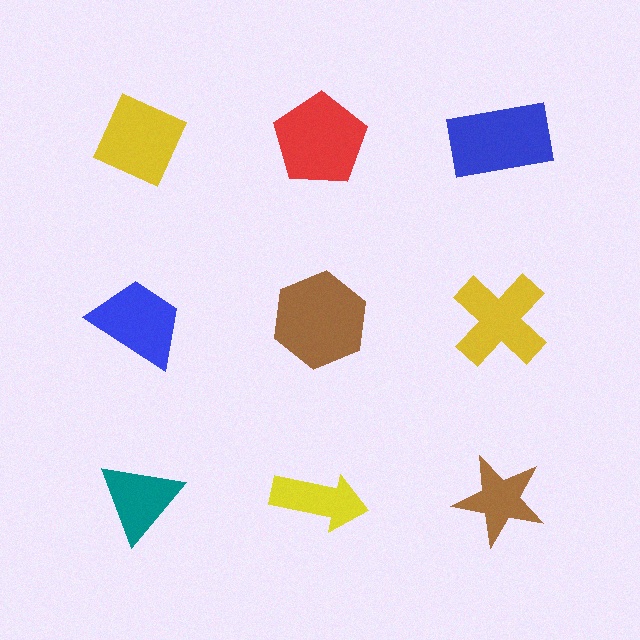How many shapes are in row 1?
3 shapes.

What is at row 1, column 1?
A yellow diamond.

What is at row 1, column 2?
A red pentagon.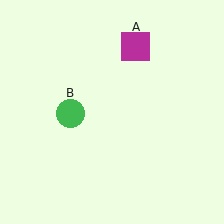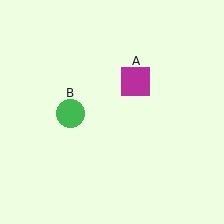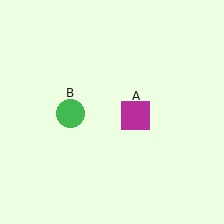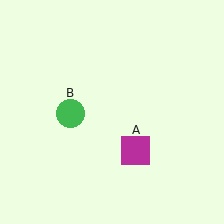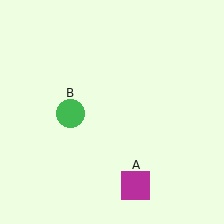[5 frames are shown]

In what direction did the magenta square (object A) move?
The magenta square (object A) moved down.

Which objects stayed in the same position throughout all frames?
Green circle (object B) remained stationary.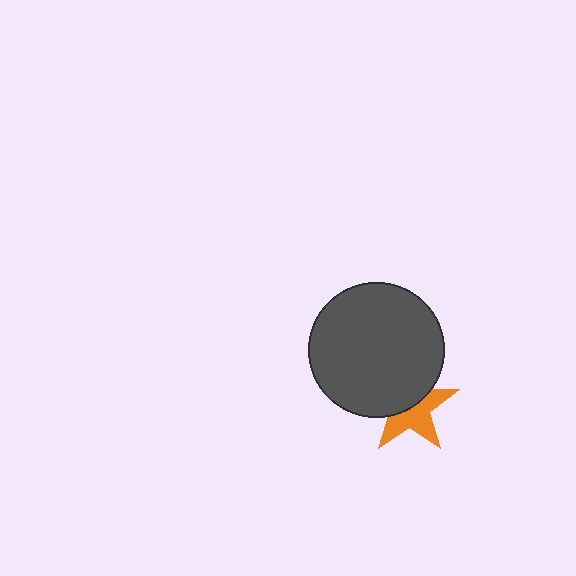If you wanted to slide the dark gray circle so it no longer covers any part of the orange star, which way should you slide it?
Slide it up — that is the most direct way to separate the two shapes.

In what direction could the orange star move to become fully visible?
The orange star could move down. That would shift it out from behind the dark gray circle entirely.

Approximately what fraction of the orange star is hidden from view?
Roughly 47% of the orange star is hidden behind the dark gray circle.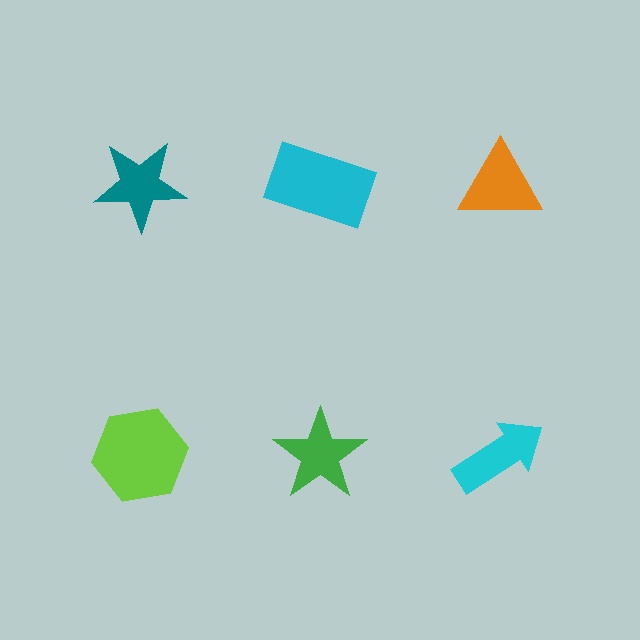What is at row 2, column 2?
A green star.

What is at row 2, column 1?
A lime hexagon.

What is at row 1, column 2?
A cyan rectangle.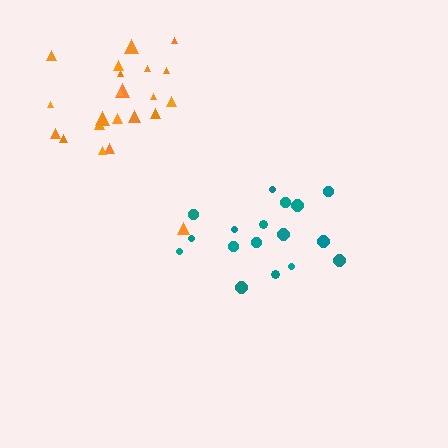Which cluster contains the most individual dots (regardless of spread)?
Orange (22).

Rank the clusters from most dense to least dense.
teal, orange.